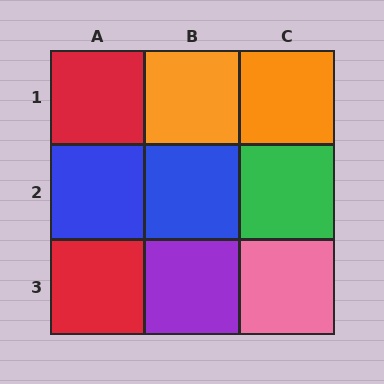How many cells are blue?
2 cells are blue.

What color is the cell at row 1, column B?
Orange.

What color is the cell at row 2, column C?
Green.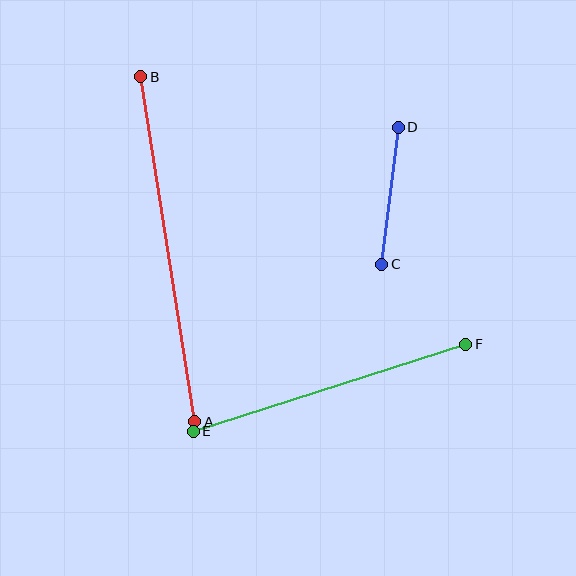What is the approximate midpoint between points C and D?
The midpoint is at approximately (390, 196) pixels.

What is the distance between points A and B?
The distance is approximately 349 pixels.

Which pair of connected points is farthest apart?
Points A and B are farthest apart.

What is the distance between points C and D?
The distance is approximately 138 pixels.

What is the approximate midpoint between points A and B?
The midpoint is at approximately (168, 249) pixels.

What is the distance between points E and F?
The distance is approximately 286 pixels.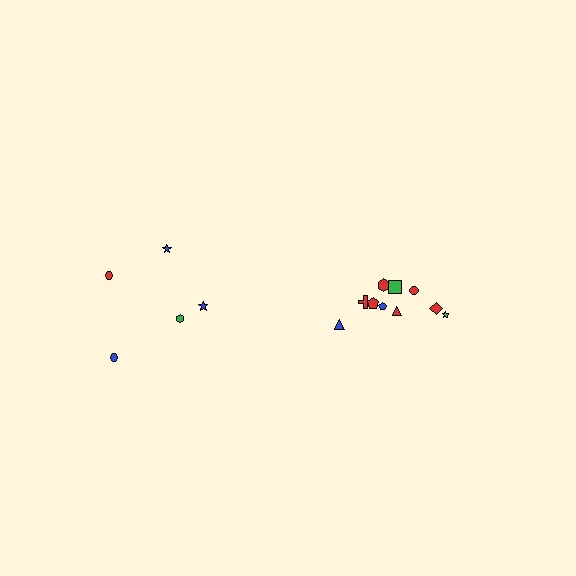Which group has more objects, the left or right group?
The right group.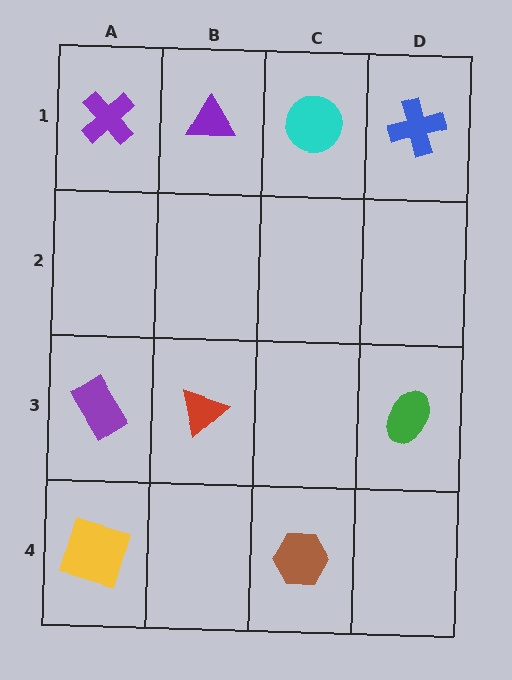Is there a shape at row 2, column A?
No, that cell is empty.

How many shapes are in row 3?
3 shapes.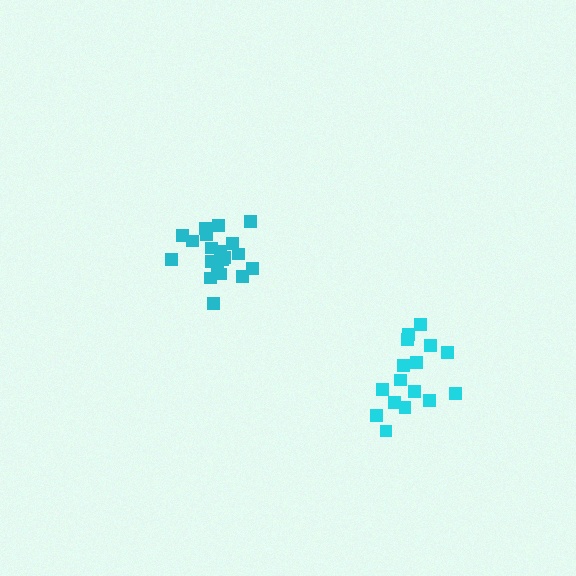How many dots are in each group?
Group 1: 20 dots, Group 2: 16 dots (36 total).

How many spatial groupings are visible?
There are 2 spatial groupings.